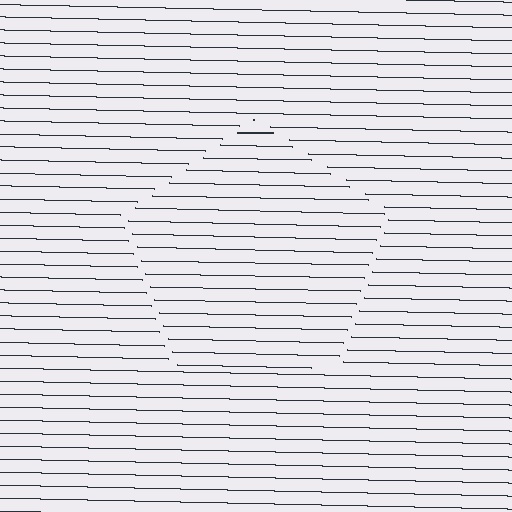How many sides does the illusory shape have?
5 sides — the line-ends trace a pentagon.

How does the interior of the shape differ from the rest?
The interior of the shape contains the same grating, shifted by half a period — the contour is defined by the phase discontinuity where line-ends from the inner and outer gratings abut.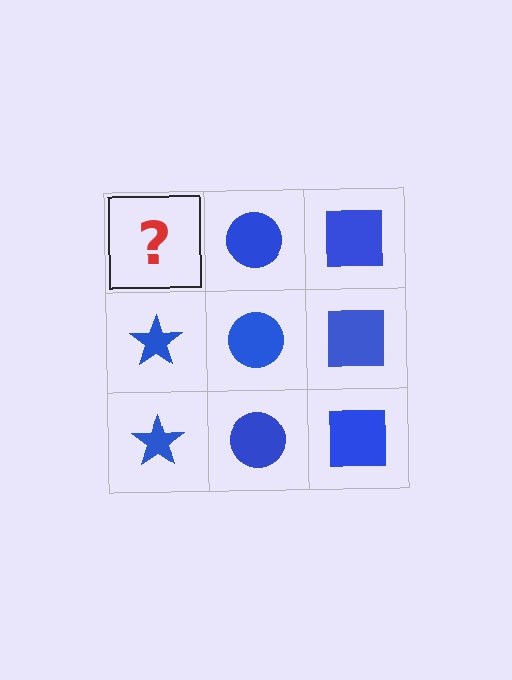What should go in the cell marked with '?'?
The missing cell should contain a blue star.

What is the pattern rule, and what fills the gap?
The rule is that each column has a consistent shape. The gap should be filled with a blue star.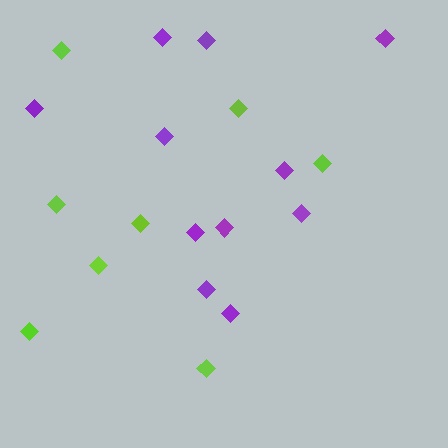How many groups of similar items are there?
There are 2 groups: one group of purple diamonds (11) and one group of lime diamonds (8).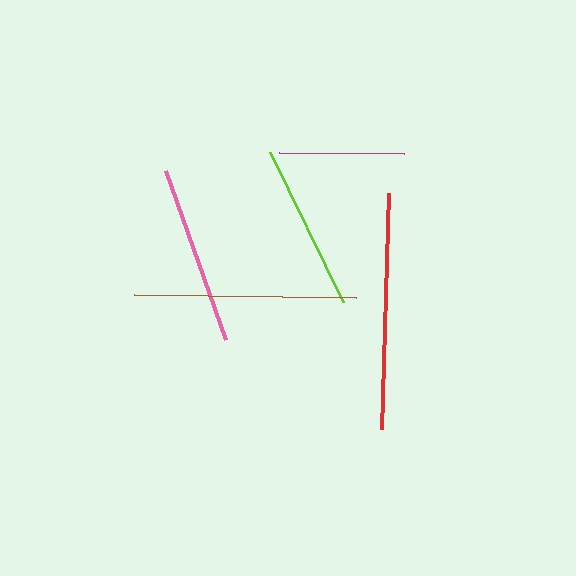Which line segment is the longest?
The red line is the longest at approximately 236 pixels.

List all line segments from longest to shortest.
From longest to shortest: red, brown, pink, lime, magenta.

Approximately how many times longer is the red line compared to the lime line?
The red line is approximately 1.4 times the length of the lime line.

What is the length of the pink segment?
The pink segment is approximately 179 pixels long.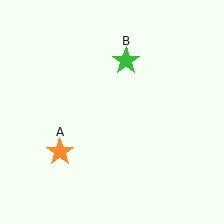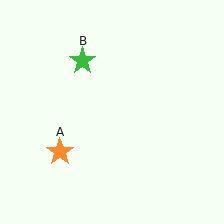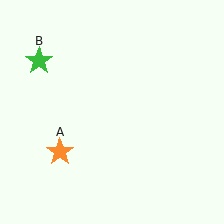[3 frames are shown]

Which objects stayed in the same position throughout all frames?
Orange star (object A) remained stationary.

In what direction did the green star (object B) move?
The green star (object B) moved left.